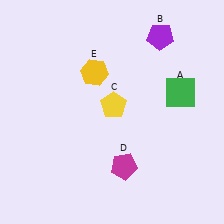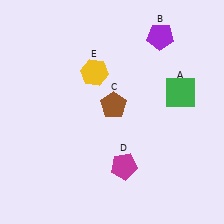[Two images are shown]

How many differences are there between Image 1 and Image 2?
There is 1 difference between the two images.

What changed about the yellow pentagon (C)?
In Image 1, C is yellow. In Image 2, it changed to brown.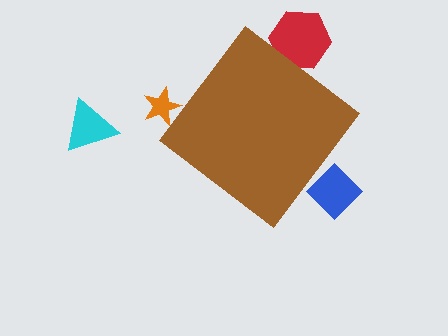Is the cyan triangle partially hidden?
No, the cyan triangle is fully visible.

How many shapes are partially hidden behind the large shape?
3 shapes are partially hidden.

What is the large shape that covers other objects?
A brown diamond.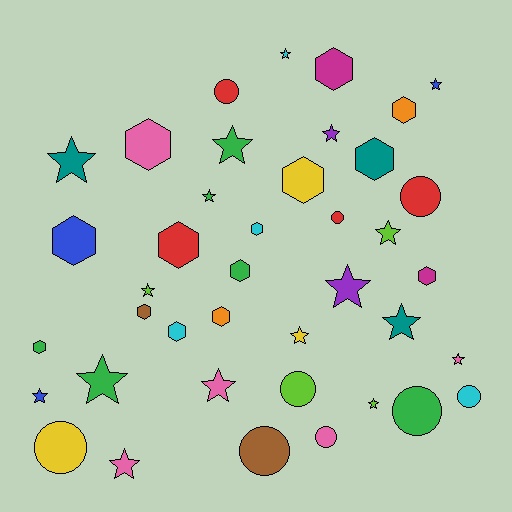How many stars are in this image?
There are 17 stars.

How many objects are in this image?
There are 40 objects.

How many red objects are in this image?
There are 4 red objects.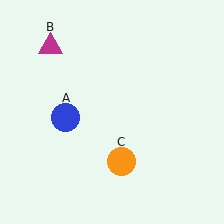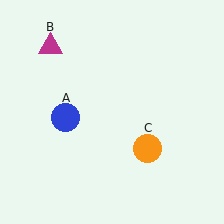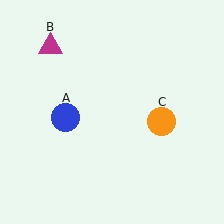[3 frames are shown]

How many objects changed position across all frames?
1 object changed position: orange circle (object C).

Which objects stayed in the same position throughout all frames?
Blue circle (object A) and magenta triangle (object B) remained stationary.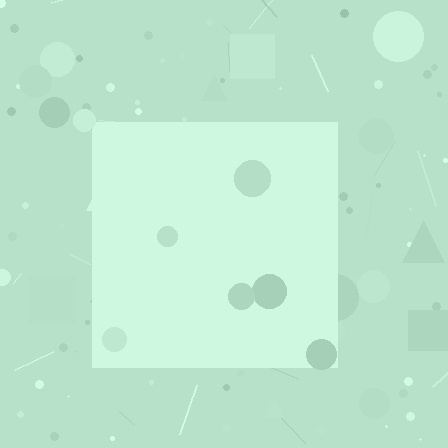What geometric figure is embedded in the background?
A square is embedded in the background.